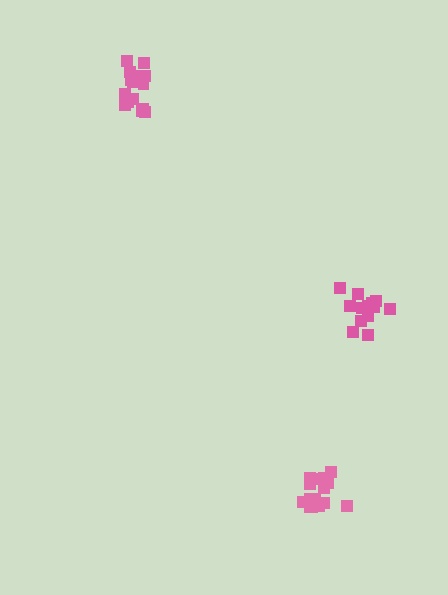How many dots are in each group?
Group 1: 13 dots, Group 2: 15 dots, Group 3: 16 dots (44 total).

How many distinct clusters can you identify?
There are 3 distinct clusters.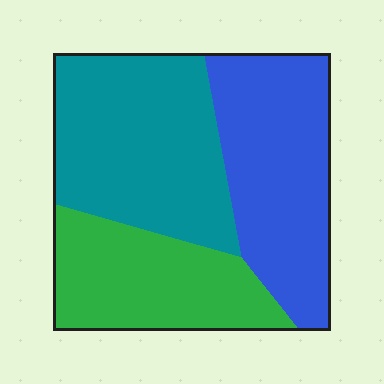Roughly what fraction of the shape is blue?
Blue covers about 35% of the shape.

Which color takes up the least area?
Green, at roughly 25%.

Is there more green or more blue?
Blue.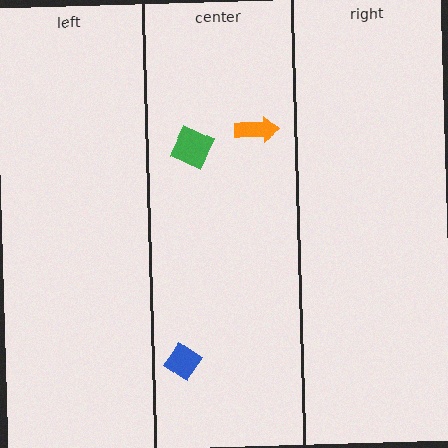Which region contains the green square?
The center region.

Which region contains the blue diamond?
The center region.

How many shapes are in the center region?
3.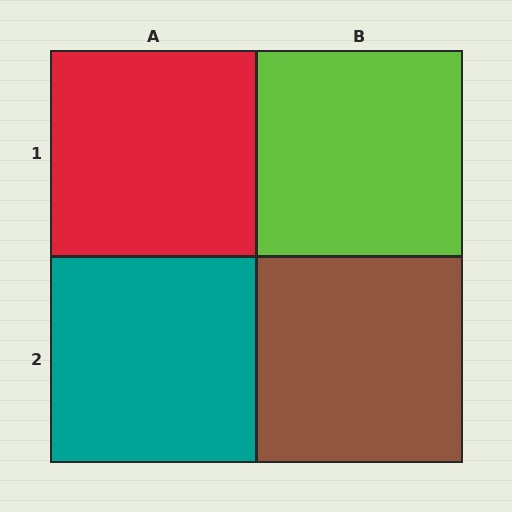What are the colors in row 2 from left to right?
Teal, brown.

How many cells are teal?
1 cell is teal.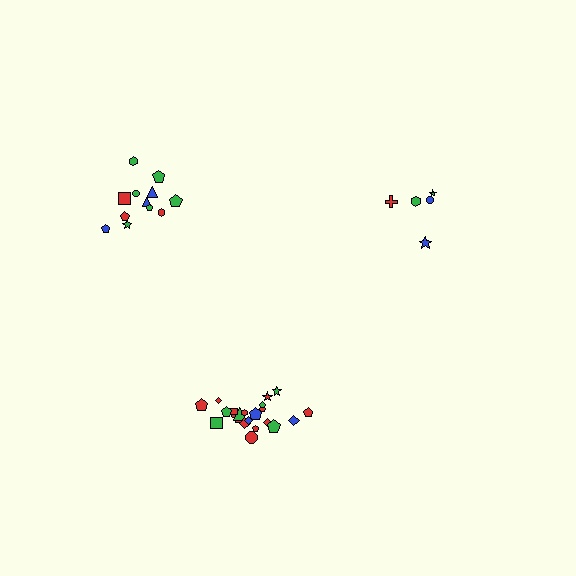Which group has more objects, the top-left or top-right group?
The top-left group.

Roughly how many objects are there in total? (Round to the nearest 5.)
Roughly 40 objects in total.